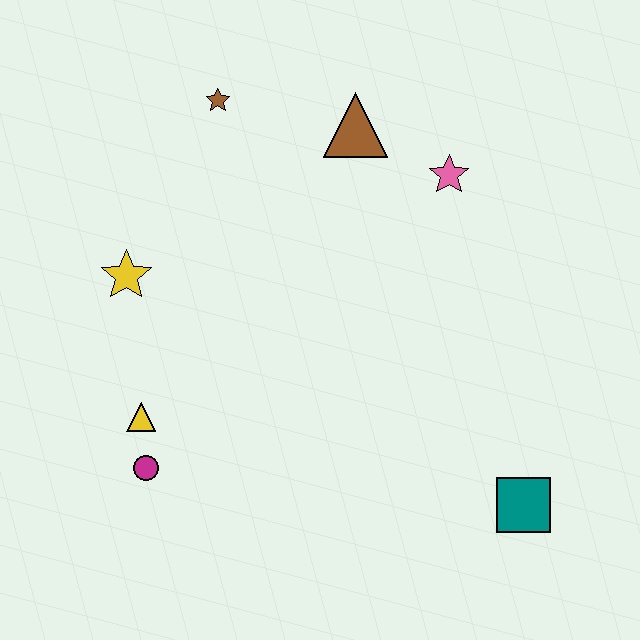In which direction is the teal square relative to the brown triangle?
The teal square is below the brown triangle.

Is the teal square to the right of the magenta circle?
Yes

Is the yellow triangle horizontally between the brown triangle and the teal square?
No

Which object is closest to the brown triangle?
The pink star is closest to the brown triangle.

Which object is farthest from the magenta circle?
The pink star is farthest from the magenta circle.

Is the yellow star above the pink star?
No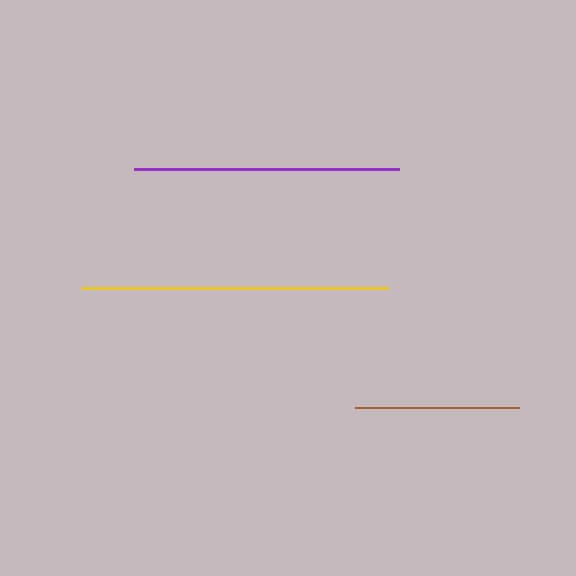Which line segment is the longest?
The yellow line is the longest at approximately 307 pixels.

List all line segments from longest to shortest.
From longest to shortest: yellow, purple, brown.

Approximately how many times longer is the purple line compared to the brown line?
The purple line is approximately 1.6 times the length of the brown line.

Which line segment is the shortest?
The brown line is the shortest at approximately 163 pixels.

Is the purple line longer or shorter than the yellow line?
The yellow line is longer than the purple line.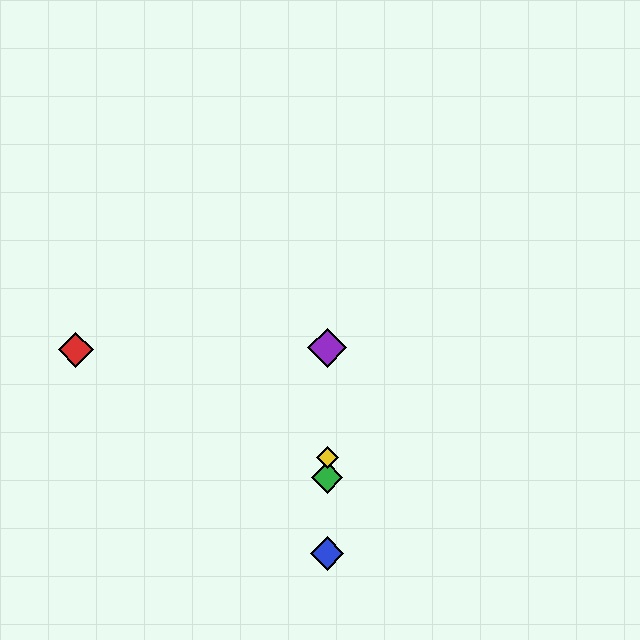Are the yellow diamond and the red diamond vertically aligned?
No, the yellow diamond is at x≈327 and the red diamond is at x≈76.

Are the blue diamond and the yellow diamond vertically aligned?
Yes, both are at x≈327.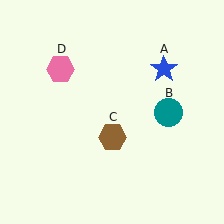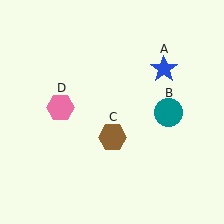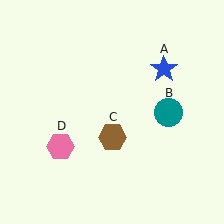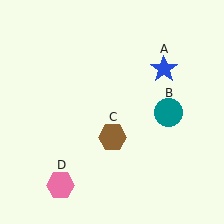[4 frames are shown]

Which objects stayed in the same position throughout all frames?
Blue star (object A) and teal circle (object B) and brown hexagon (object C) remained stationary.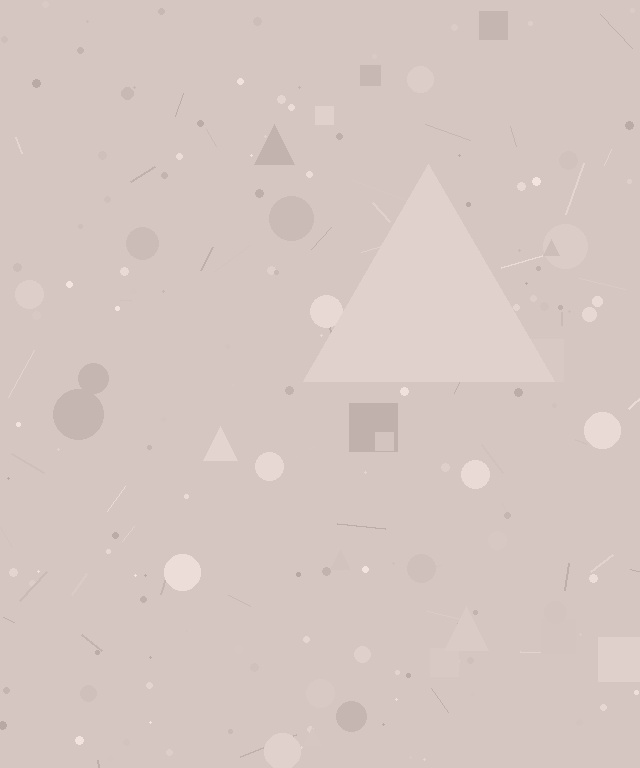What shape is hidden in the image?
A triangle is hidden in the image.